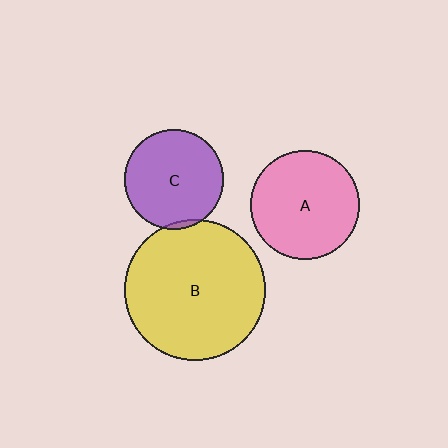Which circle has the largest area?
Circle B (yellow).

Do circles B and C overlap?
Yes.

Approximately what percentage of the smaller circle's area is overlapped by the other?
Approximately 5%.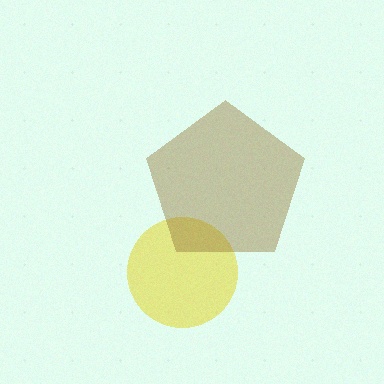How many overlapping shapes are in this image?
There are 2 overlapping shapes in the image.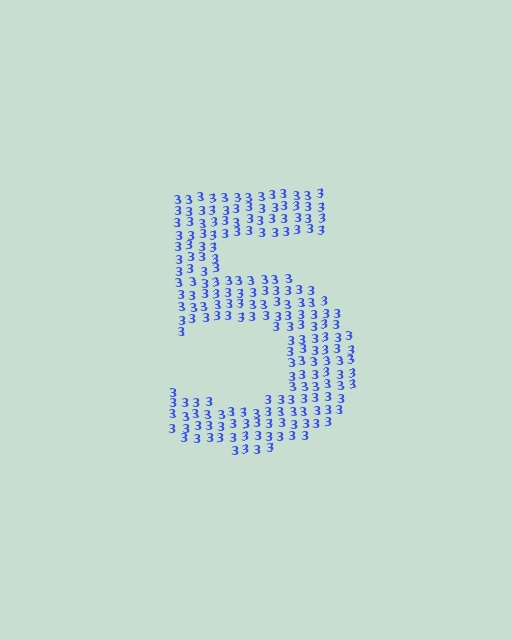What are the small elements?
The small elements are digit 3's.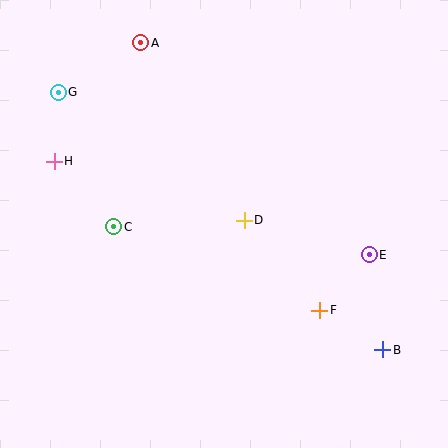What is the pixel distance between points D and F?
The distance between D and F is 117 pixels.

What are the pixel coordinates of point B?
Point B is at (383, 350).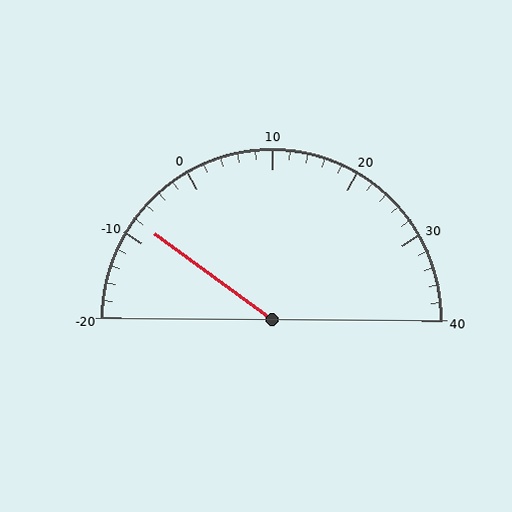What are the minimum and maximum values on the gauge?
The gauge ranges from -20 to 40.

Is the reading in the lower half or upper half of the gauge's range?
The reading is in the lower half of the range (-20 to 40).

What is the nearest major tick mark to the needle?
The nearest major tick mark is -10.